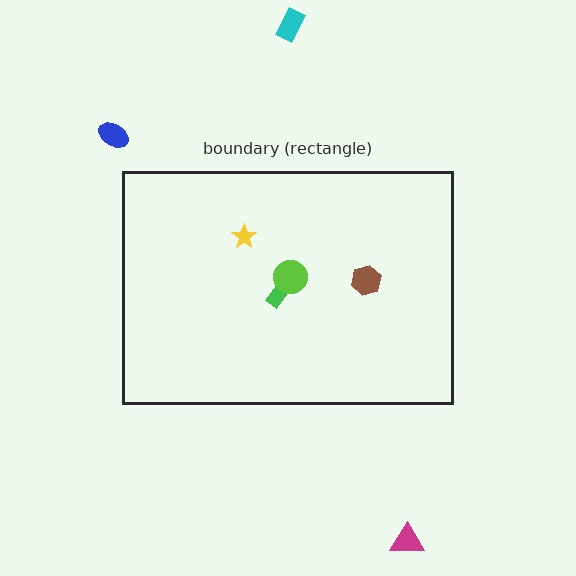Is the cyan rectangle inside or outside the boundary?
Outside.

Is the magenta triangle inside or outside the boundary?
Outside.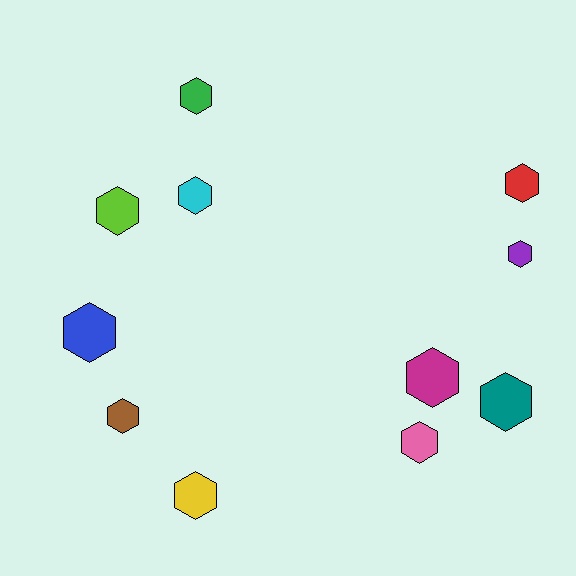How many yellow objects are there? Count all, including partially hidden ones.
There is 1 yellow object.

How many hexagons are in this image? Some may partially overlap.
There are 11 hexagons.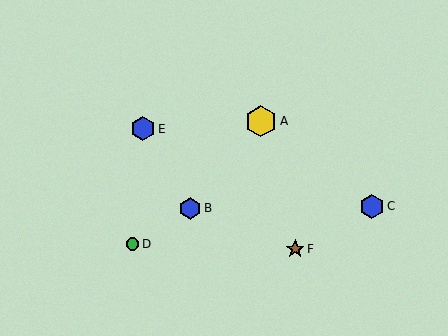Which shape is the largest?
The yellow hexagon (labeled A) is the largest.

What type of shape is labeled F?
Shape F is a brown star.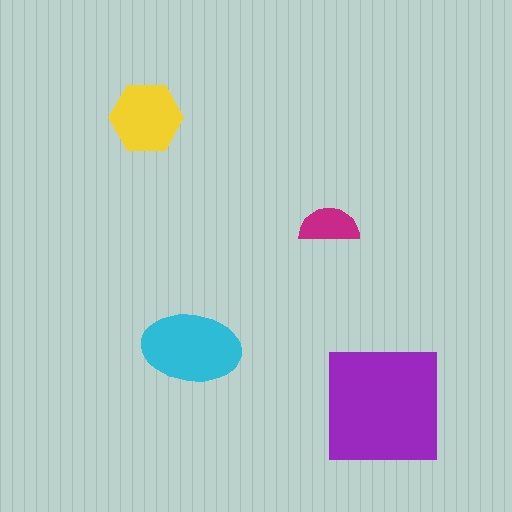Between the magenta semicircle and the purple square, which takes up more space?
The purple square.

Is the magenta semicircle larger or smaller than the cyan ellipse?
Smaller.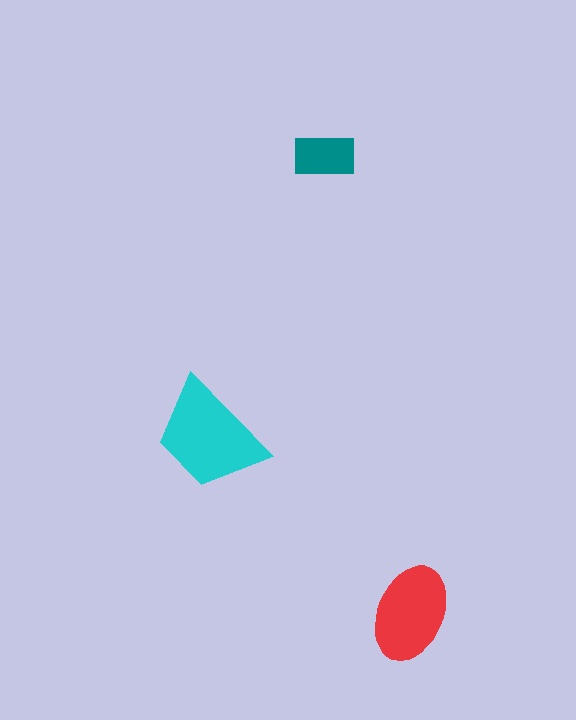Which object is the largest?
The cyan trapezoid.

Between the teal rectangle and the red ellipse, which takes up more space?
The red ellipse.